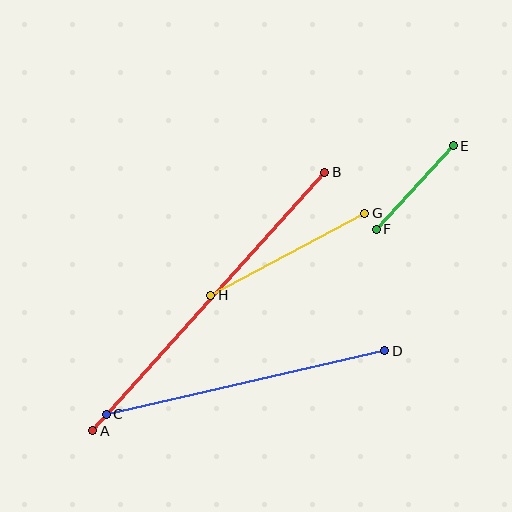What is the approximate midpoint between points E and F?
The midpoint is at approximately (415, 187) pixels.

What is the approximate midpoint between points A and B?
The midpoint is at approximately (209, 302) pixels.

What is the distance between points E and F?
The distance is approximately 113 pixels.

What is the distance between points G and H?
The distance is approximately 175 pixels.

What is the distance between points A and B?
The distance is approximately 347 pixels.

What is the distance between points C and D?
The distance is approximately 285 pixels.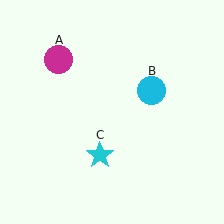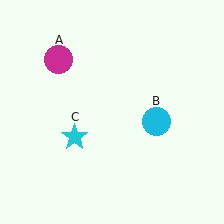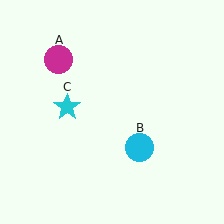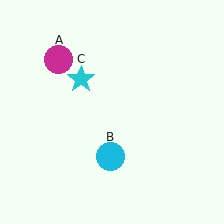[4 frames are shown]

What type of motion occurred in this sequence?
The cyan circle (object B), cyan star (object C) rotated clockwise around the center of the scene.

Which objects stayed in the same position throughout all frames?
Magenta circle (object A) remained stationary.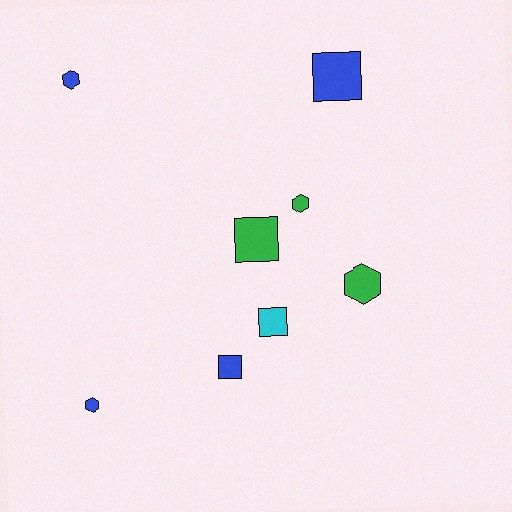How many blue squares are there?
There are 2 blue squares.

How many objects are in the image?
There are 8 objects.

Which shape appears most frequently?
Square, with 4 objects.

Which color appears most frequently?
Blue, with 4 objects.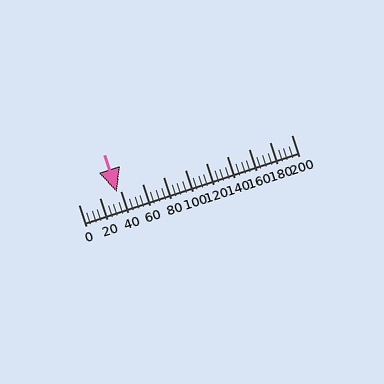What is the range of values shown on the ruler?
The ruler shows values from 0 to 200.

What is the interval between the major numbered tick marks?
The major tick marks are spaced 20 units apart.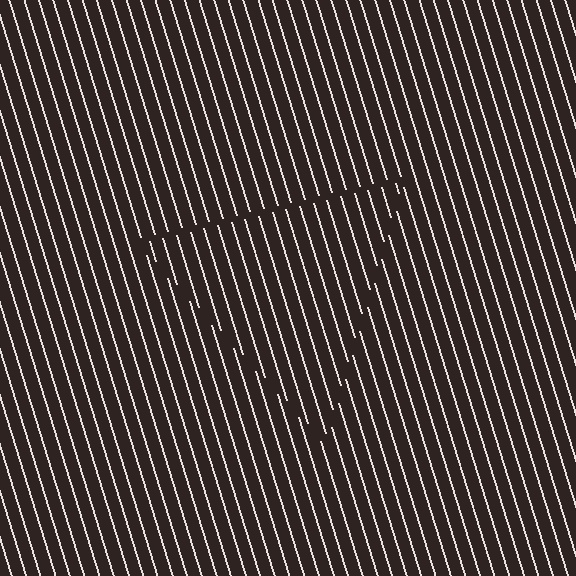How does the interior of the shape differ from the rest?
The interior of the shape contains the same grating, shifted by half a period — the contour is defined by the phase discontinuity where line-ends from the inner and outer gratings abut.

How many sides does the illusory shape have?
3 sides — the line-ends trace a triangle.